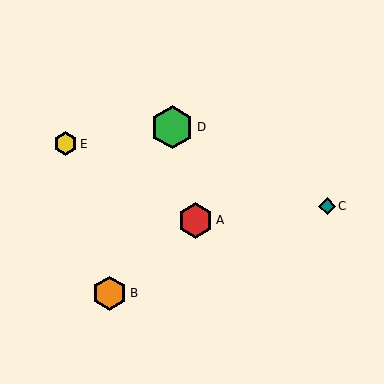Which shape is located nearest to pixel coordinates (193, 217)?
The red hexagon (labeled A) at (196, 220) is nearest to that location.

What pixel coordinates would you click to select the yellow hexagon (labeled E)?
Click at (65, 144) to select the yellow hexagon E.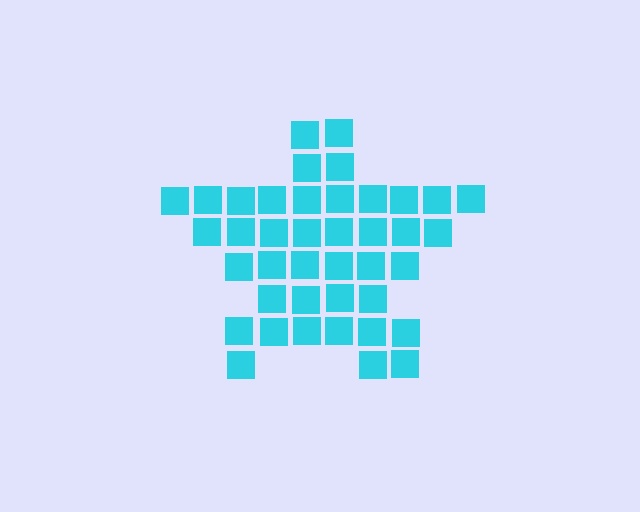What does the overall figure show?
The overall figure shows a star.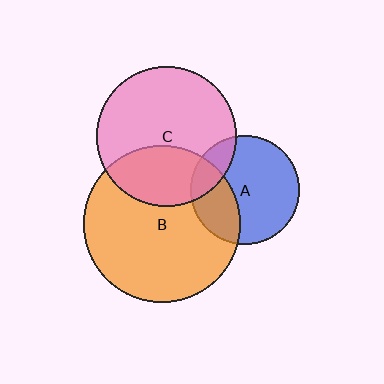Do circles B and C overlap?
Yes.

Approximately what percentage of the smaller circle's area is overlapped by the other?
Approximately 35%.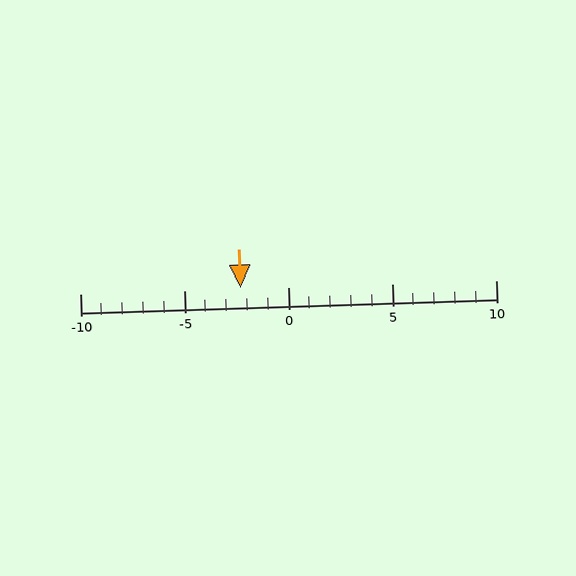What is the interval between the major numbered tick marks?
The major tick marks are spaced 5 units apart.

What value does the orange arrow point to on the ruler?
The orange arrow points to approximately -2.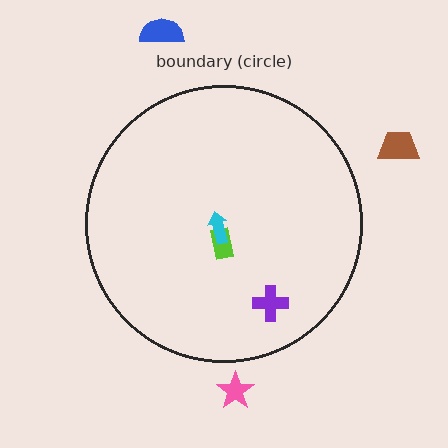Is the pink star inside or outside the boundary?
Outside.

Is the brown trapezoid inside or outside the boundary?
Outside.